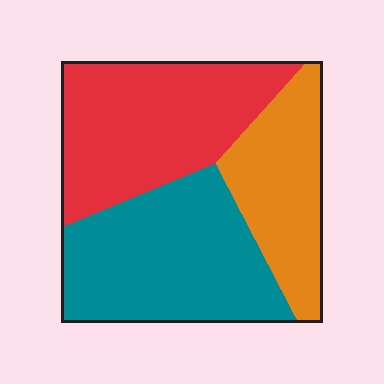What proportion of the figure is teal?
Teal takes up about three eighths (3/8) of the figure.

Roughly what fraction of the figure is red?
Red takes up about three eighths (3/8) of the figure.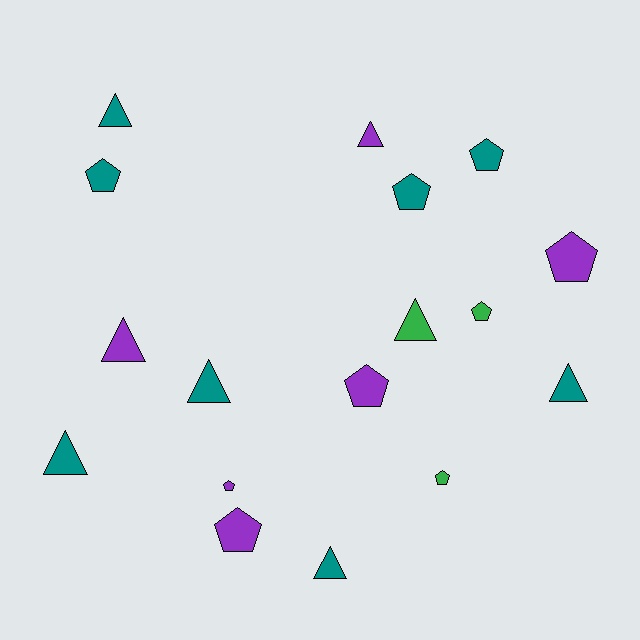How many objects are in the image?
There are 17 objects.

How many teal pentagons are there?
There are 3 teal pentagons.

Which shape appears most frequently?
Pentagon, with 9 objects.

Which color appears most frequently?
Teal, with 8 objects.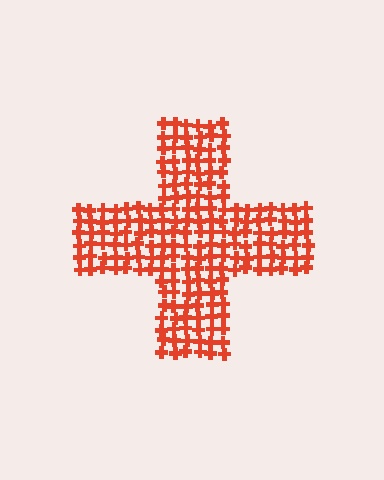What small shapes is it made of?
It is made of small crosses.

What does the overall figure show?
The overall figure shows a cross.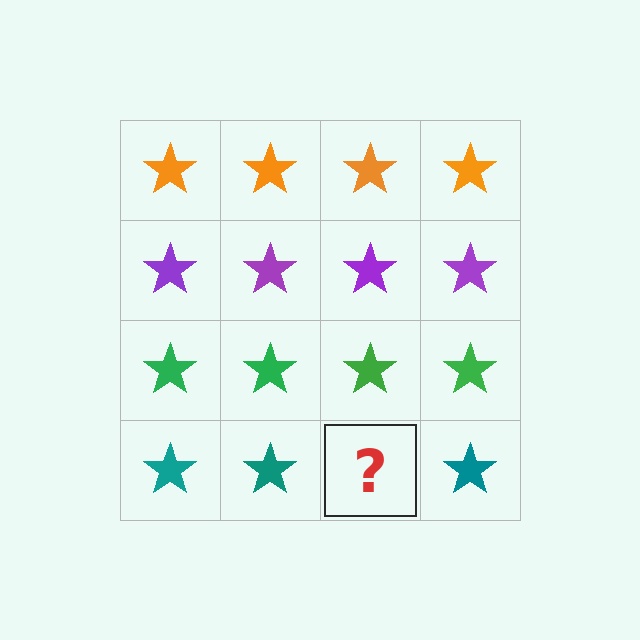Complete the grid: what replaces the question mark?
The question mark should be replaced with a teal star.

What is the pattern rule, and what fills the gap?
The rule is that each row has a consistent color. The gap should be filled with a teal star.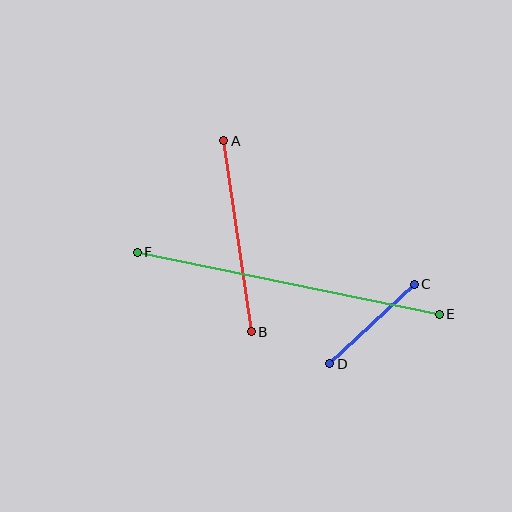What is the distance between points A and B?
The distance is approximately 193 pixels.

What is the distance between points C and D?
The distance is approximately 116 pixels.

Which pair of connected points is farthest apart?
Points E and F are farthest apart.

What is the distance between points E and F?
The distance is approximately 308 pixels.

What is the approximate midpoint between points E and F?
The midpoint is at approximately (288, 283) pixels.